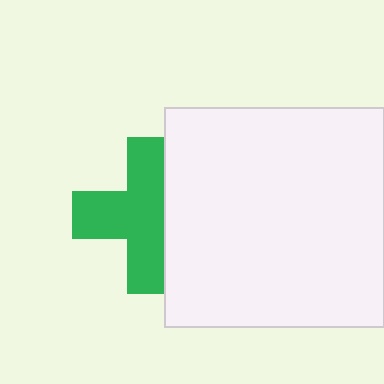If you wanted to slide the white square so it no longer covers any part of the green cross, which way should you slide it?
Slide it right — that is the most direct way to separate the two shapes.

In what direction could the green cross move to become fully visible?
The green cross could move left. That would shift it out from behind the white square entirely.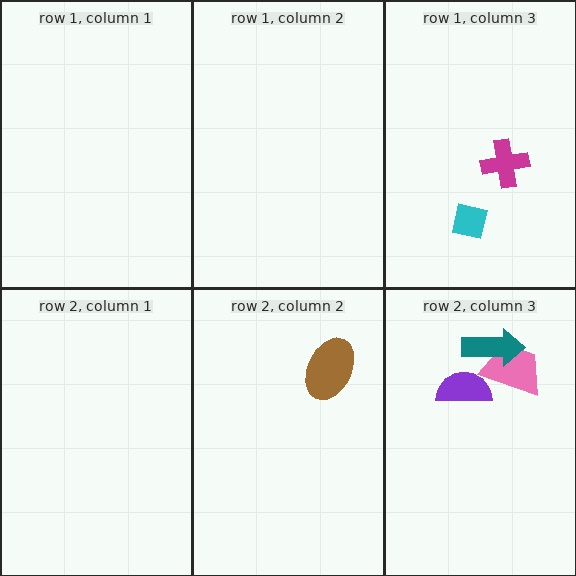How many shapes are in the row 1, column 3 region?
2.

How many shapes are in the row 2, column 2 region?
1.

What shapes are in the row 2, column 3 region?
The pink trapezoid, the purple semicircle, the teal arrow.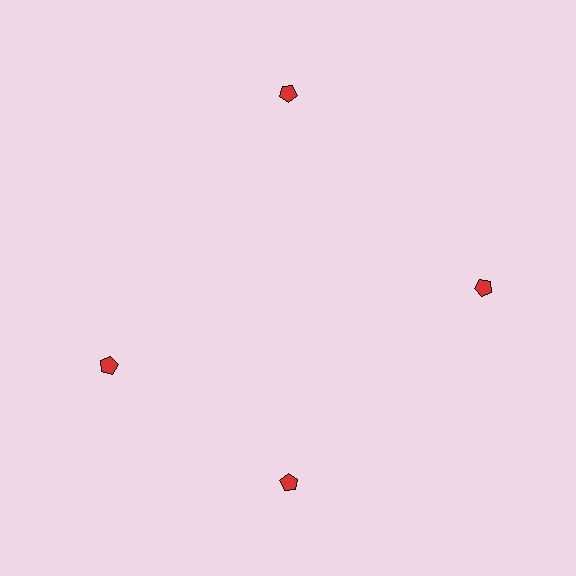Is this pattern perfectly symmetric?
No. The 4 red pentagons are arranged in a ring, but one element near the 9 o'clock position is rotated out of alignment along the ring, breaking the 4-fold rotational symmetry.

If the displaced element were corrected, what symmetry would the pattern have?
It would have 4-fold rotational symmetry — the pattern would map onto itself every 90 degrees.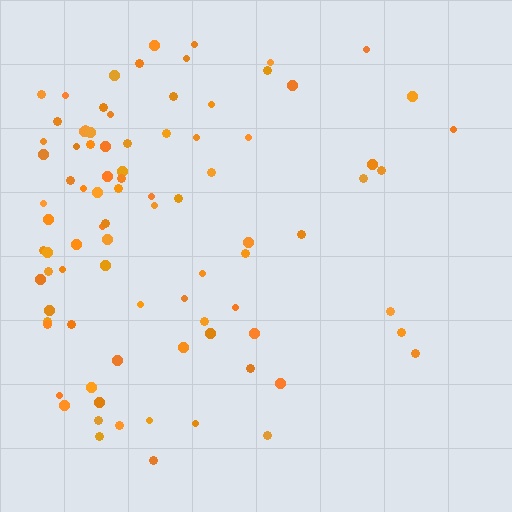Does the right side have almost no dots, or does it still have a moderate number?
Still a moderate number, just noticeably fewer than the left.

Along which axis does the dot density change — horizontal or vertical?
Horizontal.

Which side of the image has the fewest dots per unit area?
The right.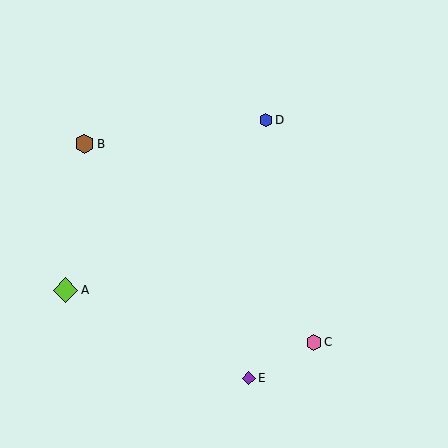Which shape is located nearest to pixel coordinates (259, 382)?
The purple diamond (labeled E) at (249, 378) is nearest to that location.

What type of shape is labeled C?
Shape C is a pink hexagon.